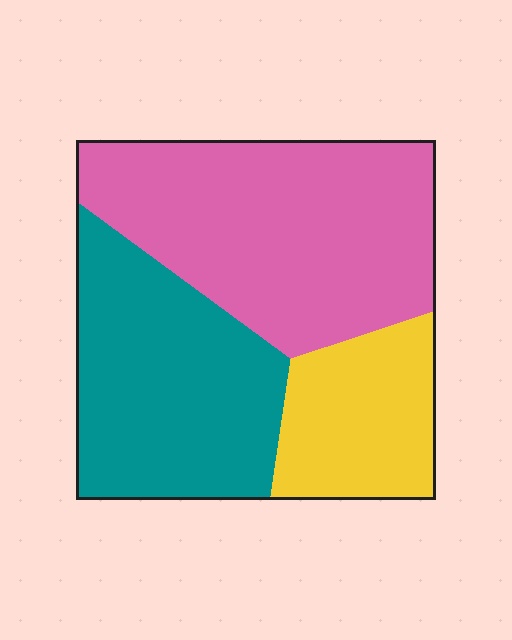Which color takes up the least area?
Yellow, at roughly 20%.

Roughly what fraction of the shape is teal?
Teal covers around 35% of the shape.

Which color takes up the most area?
Pink, at roughly 45%.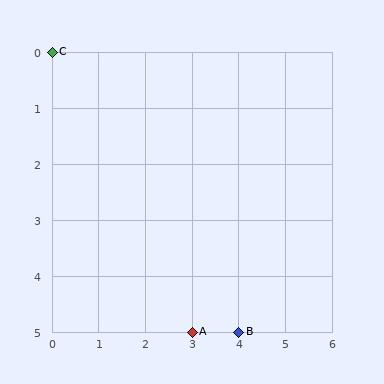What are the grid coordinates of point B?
Point B is at grid coordinates (4, 5).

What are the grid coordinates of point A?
Point A is at grid coordinates (3, 5).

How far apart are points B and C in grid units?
Points B and C are 4 columns and 5 rows apart (about 6.4 grid units diagonally).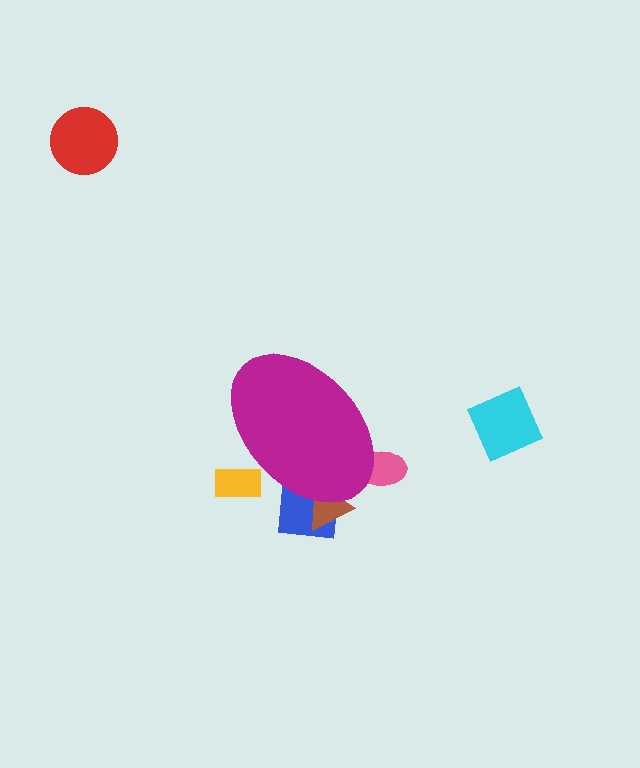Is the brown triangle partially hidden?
Yes, the brown triangle is partially hidden behind the magenta ellipse.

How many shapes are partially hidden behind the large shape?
4 shapes are partially hidden.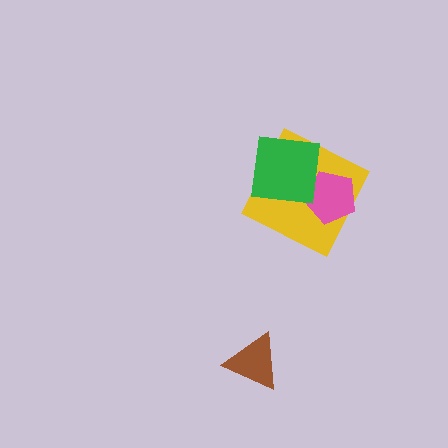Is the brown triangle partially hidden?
No, no other shape covers it.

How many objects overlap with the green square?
2 objects overlap with the green square.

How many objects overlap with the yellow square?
2 objects overlap with the yellow square.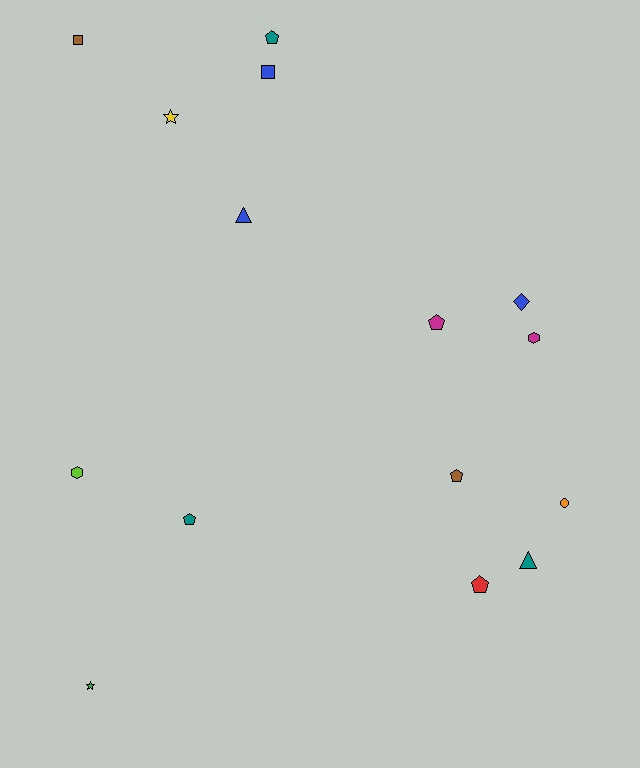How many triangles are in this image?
There are 2 triangles.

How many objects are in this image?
There are 15 objects.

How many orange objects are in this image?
There is 1 orange object.